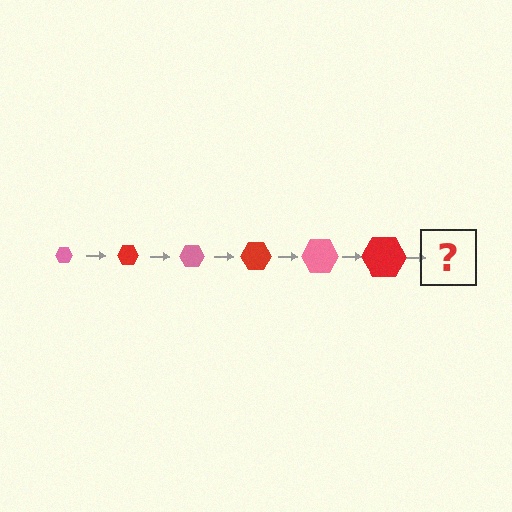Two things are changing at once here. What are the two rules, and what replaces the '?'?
The two rules are that the hexagon grows larger each step and the color cycles through pink and red. The '?' should be a pink hexagon, larger than the previous one.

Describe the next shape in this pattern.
It should be a pink hexagon, larger than the previous one.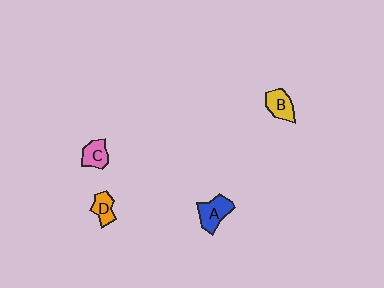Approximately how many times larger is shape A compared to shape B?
Approximately 1.2 times.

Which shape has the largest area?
Shape A (blue).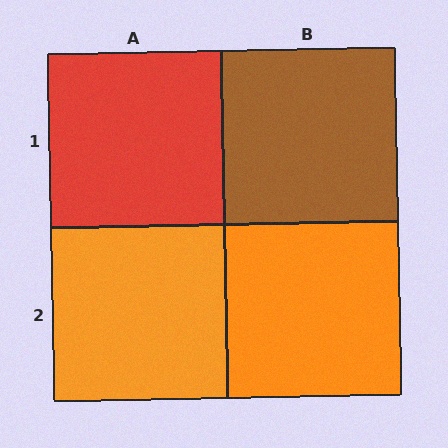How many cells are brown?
1 cell is brown.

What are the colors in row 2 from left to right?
Orange, orange.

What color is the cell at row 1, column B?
Brown.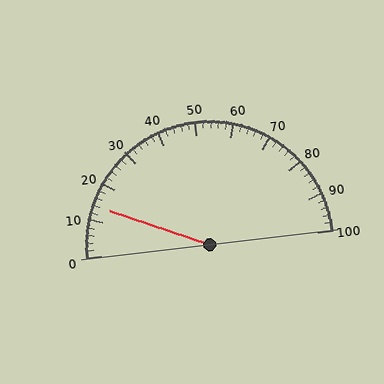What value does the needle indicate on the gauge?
The needle indicates approximately 14.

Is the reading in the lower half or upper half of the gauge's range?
The reading is in the lower half of the range (0 to 100).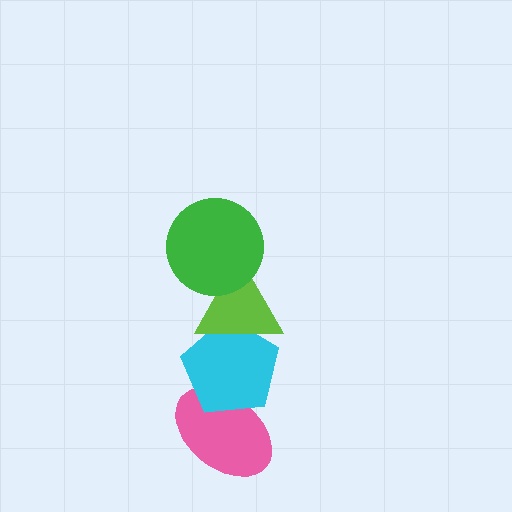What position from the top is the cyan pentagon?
The cyan pentagon is 3rd from the top.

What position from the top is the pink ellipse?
The pink ellipse is 4th from the top.